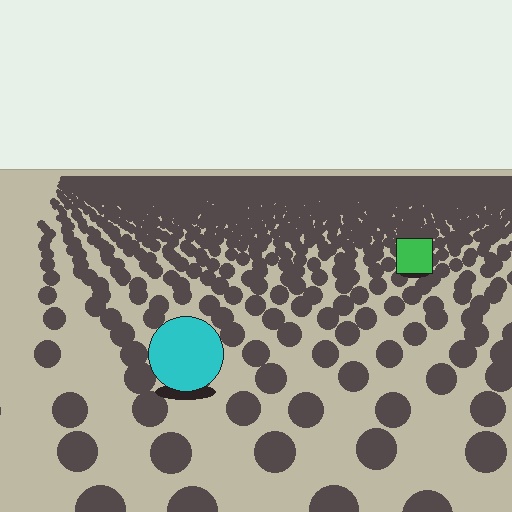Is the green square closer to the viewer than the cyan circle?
No. The cyan circle is closer — you can tell from the texture gradient: the ground texture is coarser near it.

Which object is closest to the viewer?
The cyan circle is closest. The texture marks near it are larger and more spread out.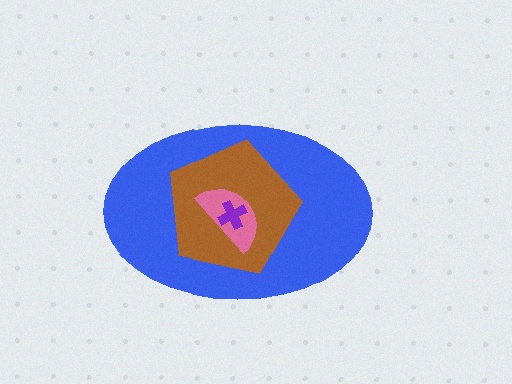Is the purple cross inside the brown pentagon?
Yes.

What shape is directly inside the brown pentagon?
The pink semicircle.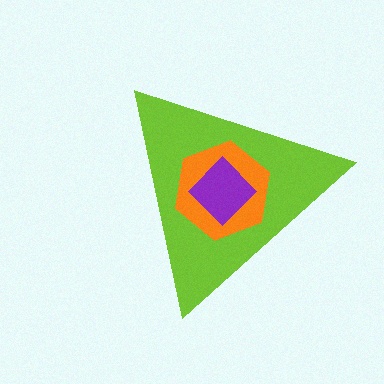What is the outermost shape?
The lime triangle.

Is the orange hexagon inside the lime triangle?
Yes.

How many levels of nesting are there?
3.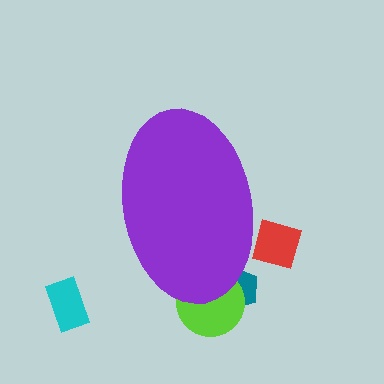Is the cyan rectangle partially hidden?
No, the cyan rectangle is fully visible.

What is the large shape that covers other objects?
A purple ellipse.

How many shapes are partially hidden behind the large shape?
3 shapes are partially hidden.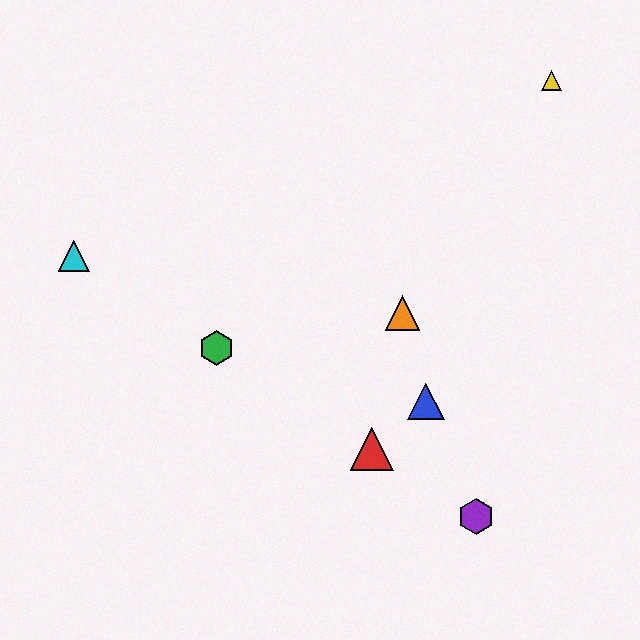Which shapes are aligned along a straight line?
The red triangle, the green hexagon, the purple hexagon, the cyan triangle are aligned along a straight line.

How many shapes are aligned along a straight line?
4 shapes (the red triangle, the green hexagon, the purple hexagon, the cyan triangle) are aligned along a straight line.